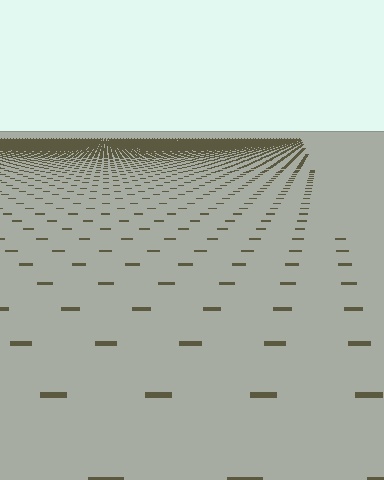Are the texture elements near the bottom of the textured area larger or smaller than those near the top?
Larger. Near the bottom, elements are closer to the viewer and appear at a bigger on-screen size.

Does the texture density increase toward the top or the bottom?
Density increases toward the top.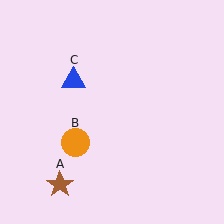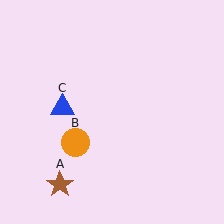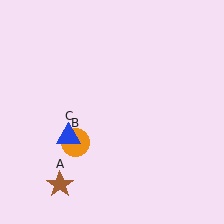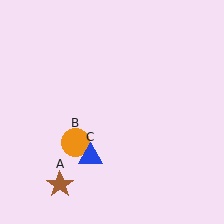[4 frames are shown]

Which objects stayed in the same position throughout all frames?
Brown star (object A) and orange circle (object B) remained stationary.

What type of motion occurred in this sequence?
The blue triangle (object C) rotated counterclockwise around the center of the scene.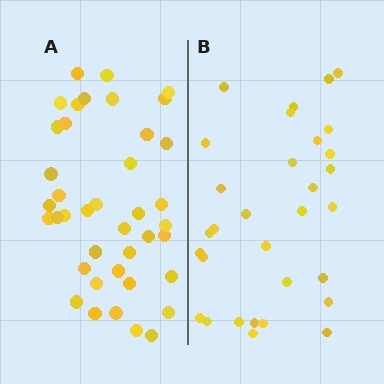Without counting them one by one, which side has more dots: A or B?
Region A (the left region) has more dots.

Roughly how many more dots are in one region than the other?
Region A has roughly 8 or so more dots than region B.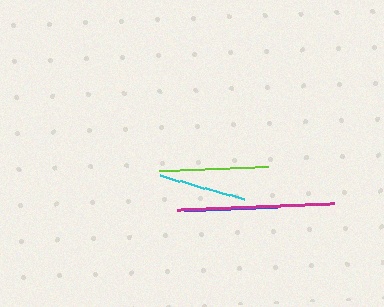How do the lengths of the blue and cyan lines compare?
The blue and cyan lines are approximately the same length.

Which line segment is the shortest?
The cyan line is the shortest at approximately 88 pixels.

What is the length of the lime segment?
The lime segment is approximately 110 pixels long.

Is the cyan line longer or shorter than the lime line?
The lime line is longer than the cyan line.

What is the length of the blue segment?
The blue segment is approximately 93 pixels long.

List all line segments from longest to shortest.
From longest to shortest: magenta, lime, blue, cyan.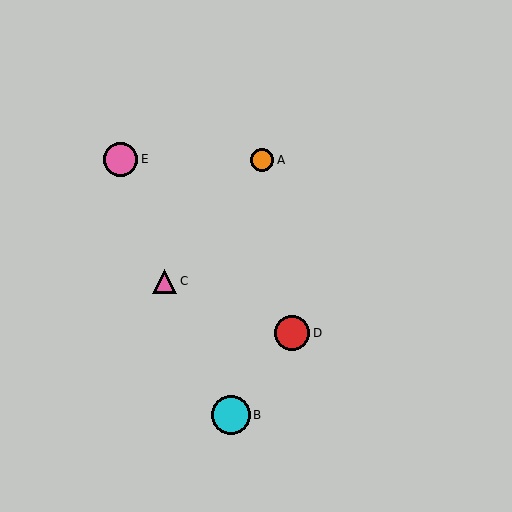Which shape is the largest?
The cyan circle (labeled B) is the largest.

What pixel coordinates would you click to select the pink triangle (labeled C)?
Click at (165, 281) to select the pink triangle C.